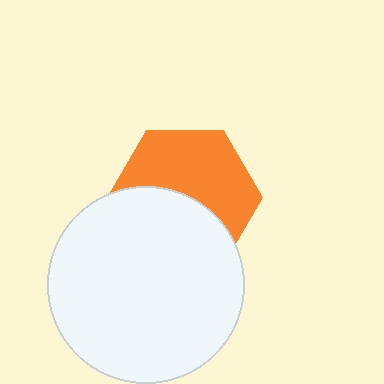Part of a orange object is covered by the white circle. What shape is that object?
It is a hexagon.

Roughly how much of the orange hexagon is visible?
About half of it is visible (roughly 55%).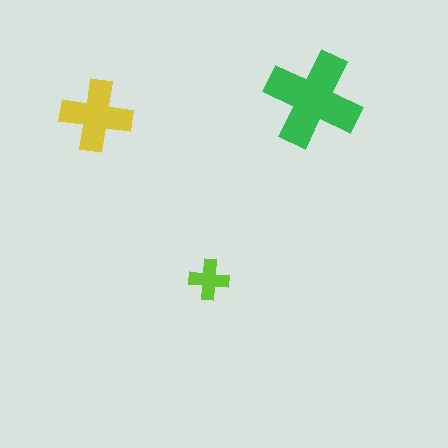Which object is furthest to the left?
The yellow cross is leftmost.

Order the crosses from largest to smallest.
the green one, the yellow one, the lime one.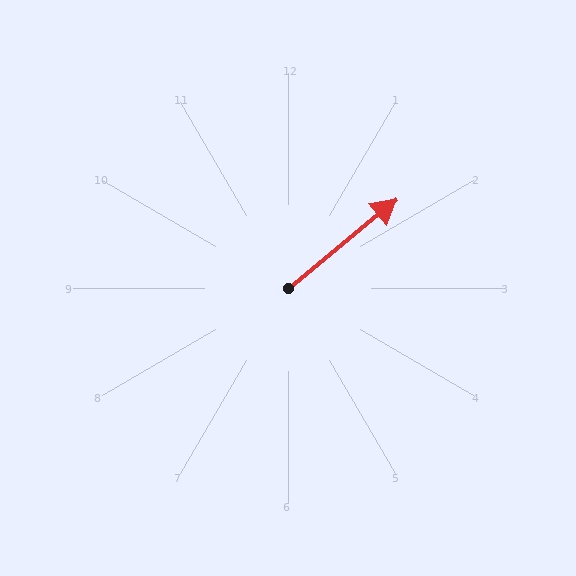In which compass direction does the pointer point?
Northeast.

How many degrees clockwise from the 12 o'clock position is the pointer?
Approximately 50 degrees.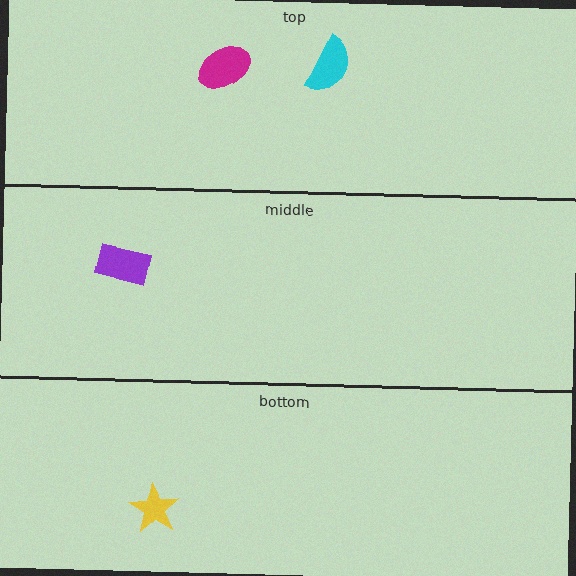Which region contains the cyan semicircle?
The top region.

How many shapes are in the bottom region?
1.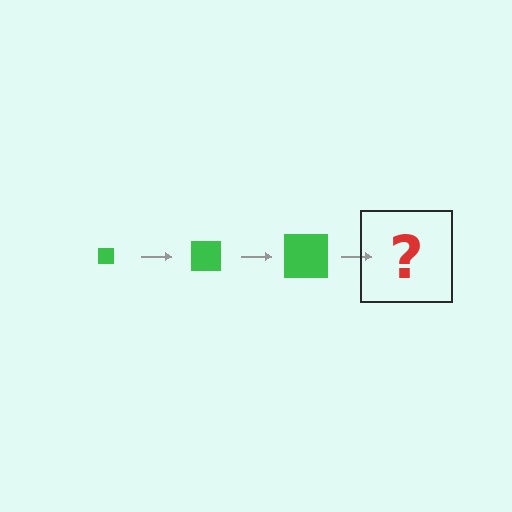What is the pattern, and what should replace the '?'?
The pattern is that the square gets progressively larger each step. The '?' should be a green square, larger than the previous one.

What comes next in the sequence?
The next element should be a green square, larger than the previous one.